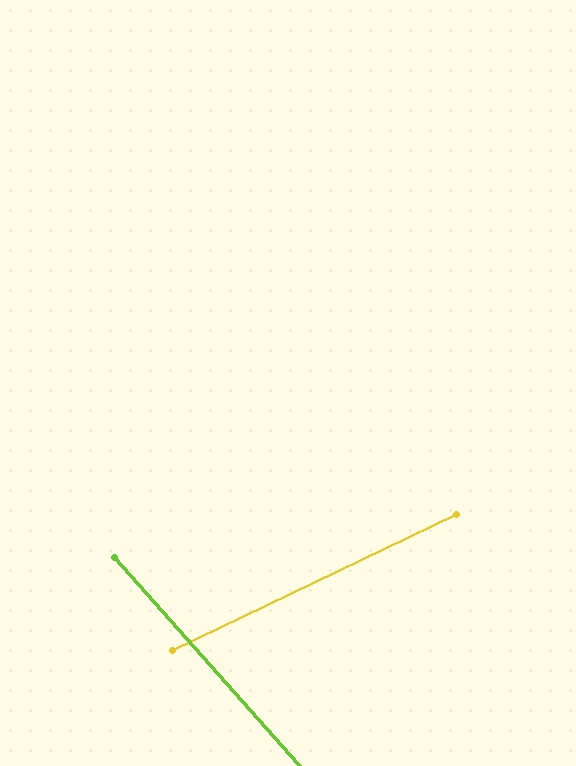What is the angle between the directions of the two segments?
Approximately 74 degrees.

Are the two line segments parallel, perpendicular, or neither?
Neither parallel nor perpendicular — they differ by about 74°.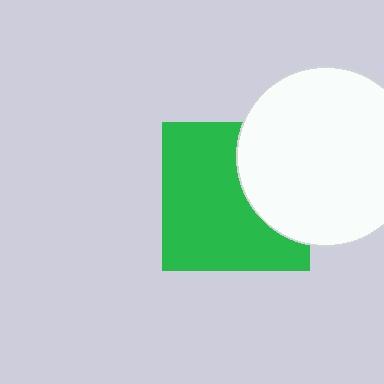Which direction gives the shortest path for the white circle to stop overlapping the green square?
Moving right gives the shortest separation.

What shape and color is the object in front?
The object in front is a white circle.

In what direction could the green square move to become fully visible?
The green square could move left. That would shift it out from behind the white circle entirely.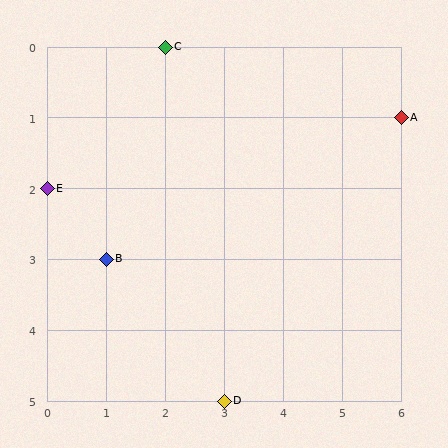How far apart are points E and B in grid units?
Points E and B are 1 column and 1 row apart (about 1.4 grid units diagonally).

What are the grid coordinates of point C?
Point C is at grid coordinates (2, 0).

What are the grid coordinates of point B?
Point B is at grid coordinates (1, 3).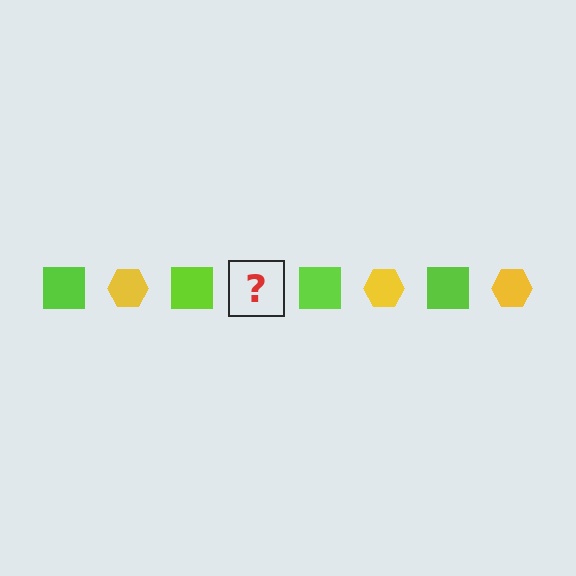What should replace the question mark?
The question mark should be replaced with a yellow hexagon.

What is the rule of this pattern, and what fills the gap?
The rule is that the pattern alternates between lime square and yellow hexagon. The gap should be filled with a yellow hexagon.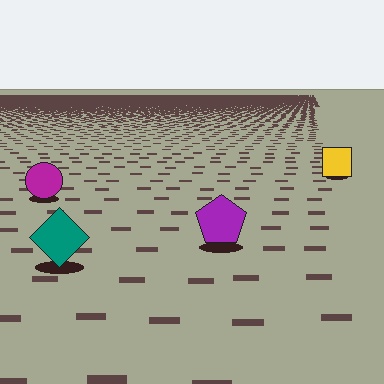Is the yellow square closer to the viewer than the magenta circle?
No. The magenta circle is closer — you can tell from the texture gradient: the ground texture is coarser near it.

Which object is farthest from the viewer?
The yellow square is farthest from the viewer. It appears smaller and the ground texture around it is denser.